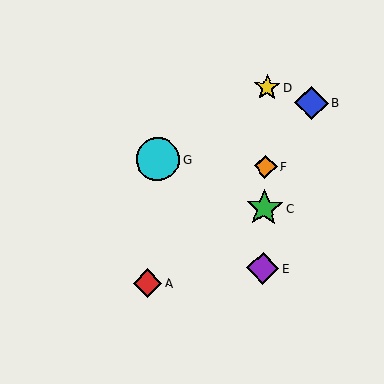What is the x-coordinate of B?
Object B is at x≈312.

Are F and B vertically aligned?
No, F is at x≈265 and B is at x≈312.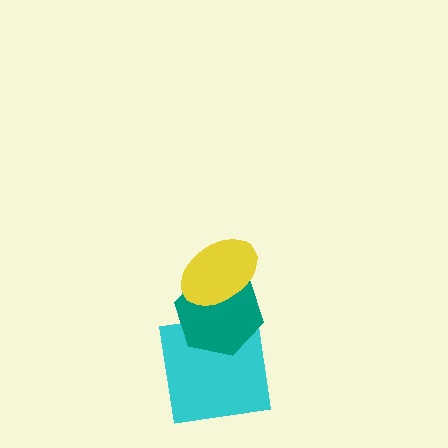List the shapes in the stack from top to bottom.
From top to bottom: the yellow ellipse, the teal hexagon, the cyan square.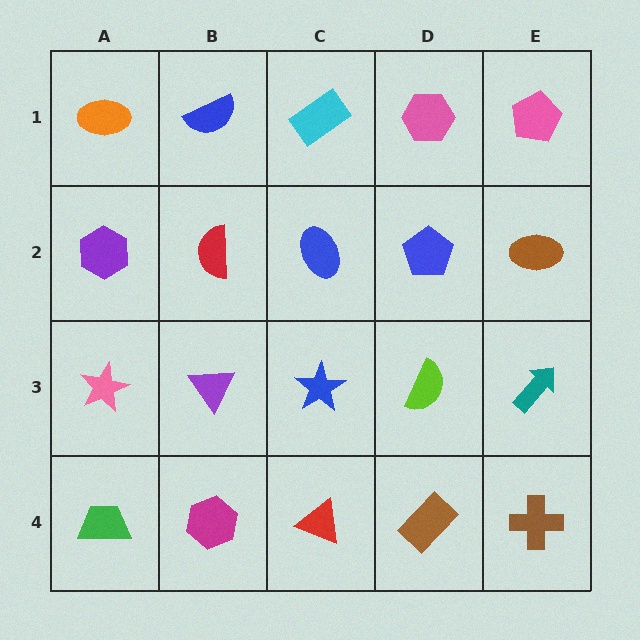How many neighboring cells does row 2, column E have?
3.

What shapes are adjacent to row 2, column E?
A pink pentagon (row 1, column E), a teal arrow (row 3, column E), a blue pentagon (row 2, column D).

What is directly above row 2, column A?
An orange ellipse.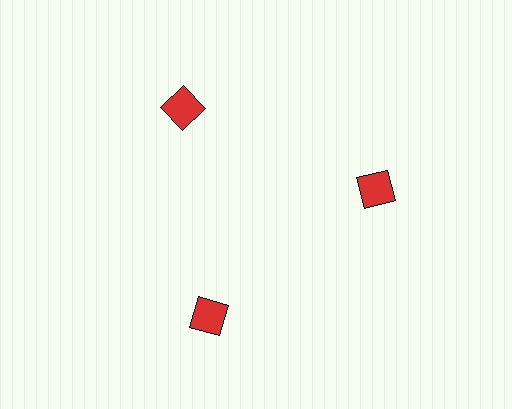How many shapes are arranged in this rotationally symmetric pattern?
There are 3 shapes, arranged in 3 groups of 1.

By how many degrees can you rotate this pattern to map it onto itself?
The pattern maps onto itself every 120 degrees of rotation.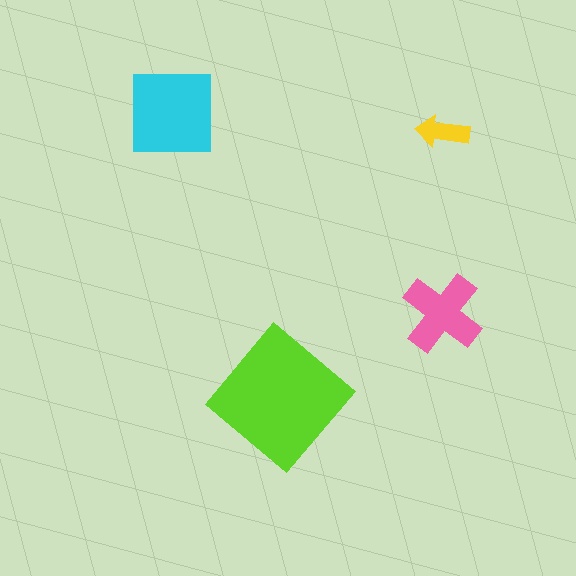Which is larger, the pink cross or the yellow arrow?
The pink cross.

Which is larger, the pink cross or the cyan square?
The cyan square.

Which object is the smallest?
The yellow arrow.